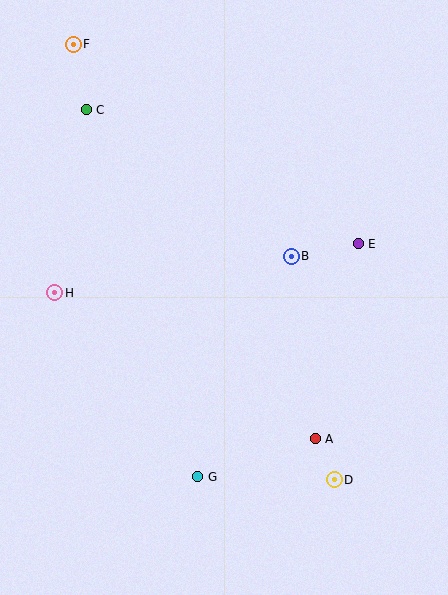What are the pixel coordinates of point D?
Point D is at (334, 480).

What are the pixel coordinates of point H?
Point H is at (55, 293).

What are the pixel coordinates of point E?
Point E is at (358, 244).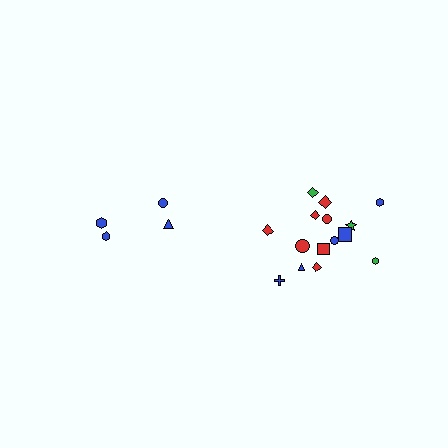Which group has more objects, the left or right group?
The right group.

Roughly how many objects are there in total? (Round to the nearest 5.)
Roughly 20 objects in total.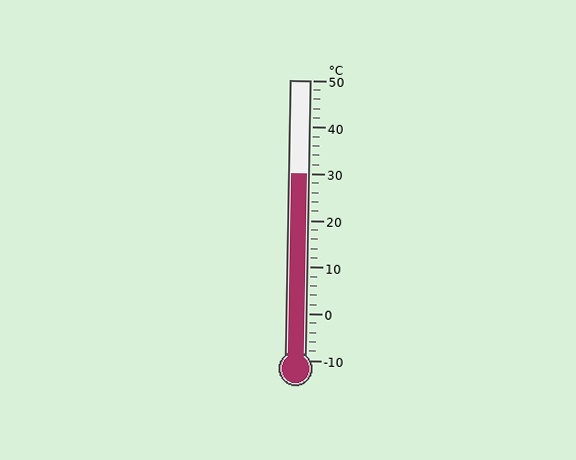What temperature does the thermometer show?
The thermometer shows approximately 30°C.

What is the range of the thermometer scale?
The thermometer scale ranges from -10°C to 50°C.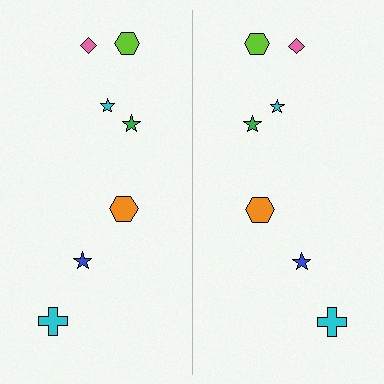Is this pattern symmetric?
Yes, this pattern has bilateral (reflection) symmetry.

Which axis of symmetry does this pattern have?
The pattern has a vertical axis of symmetry running through the center of the image.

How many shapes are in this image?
There are 14 shapes in this image.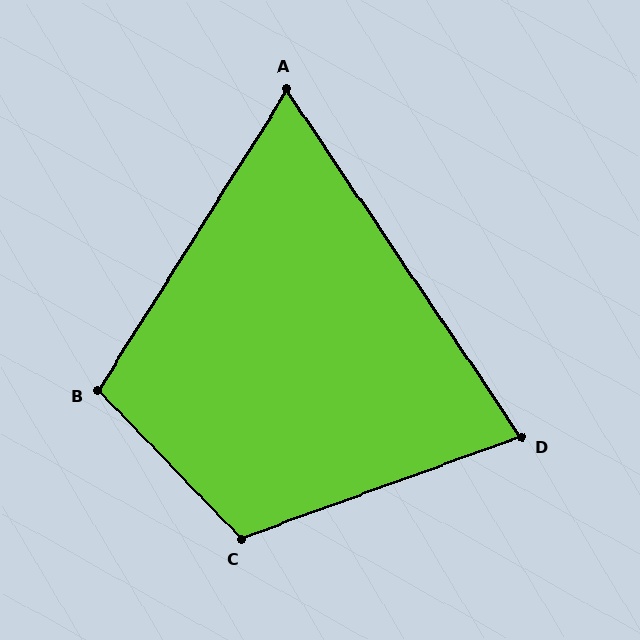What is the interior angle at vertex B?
Approximately 104 degrees (obtuse).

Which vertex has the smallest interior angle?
A, at approximately 66 degrees.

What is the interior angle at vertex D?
Approximately 76 degrees (acute).